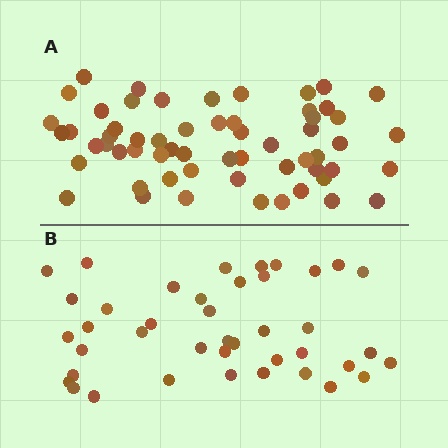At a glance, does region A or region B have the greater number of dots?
Region A (the top region) has more dots.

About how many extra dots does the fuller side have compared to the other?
Region A has approximately 20 more dots than region B.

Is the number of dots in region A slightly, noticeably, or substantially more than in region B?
Region A has noticeably more, but not dramatically so. The ratio is roughly 1.4 to 1.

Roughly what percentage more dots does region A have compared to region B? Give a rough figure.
About 45% more.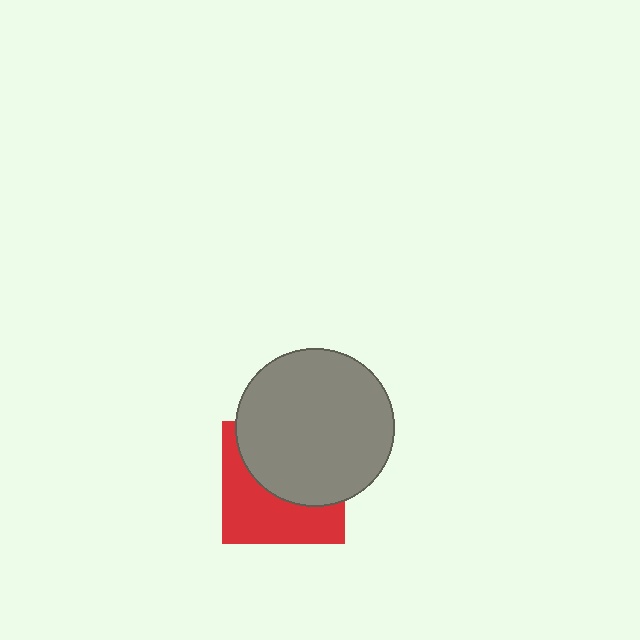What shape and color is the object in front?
The object in front is a gray circle.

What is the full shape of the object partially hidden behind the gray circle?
The partially hidden object is a red square.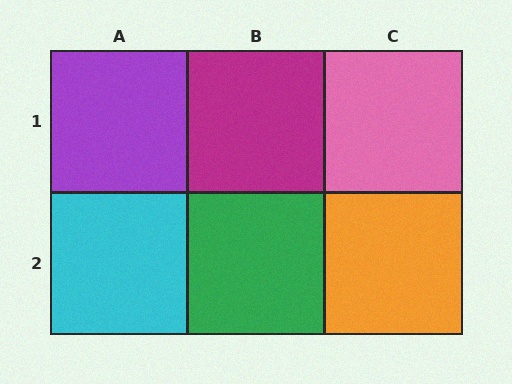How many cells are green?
1 cell is green.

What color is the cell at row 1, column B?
Magenta.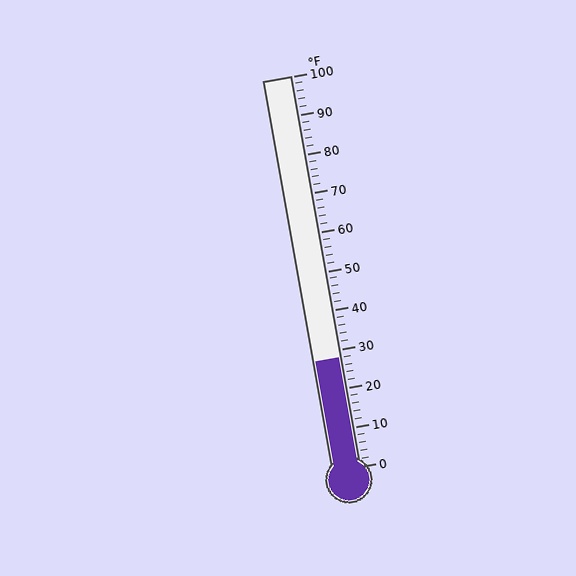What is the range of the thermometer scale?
The thermometer scale ranges from 0°F to 100°F.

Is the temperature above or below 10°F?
The temperature is above 10°F.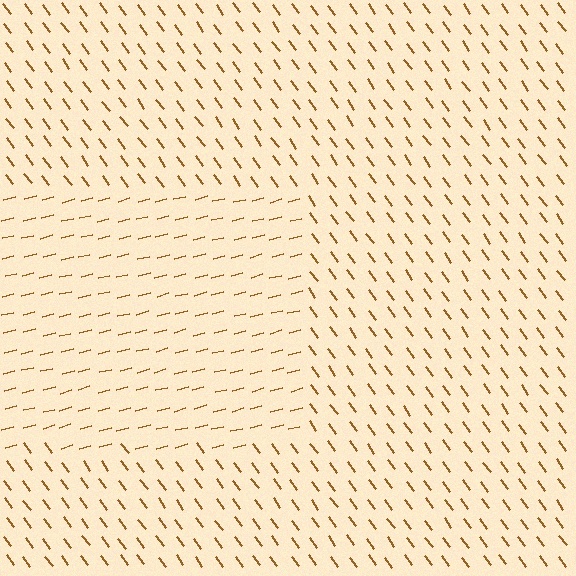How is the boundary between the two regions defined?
The boundary is defined purely by a change in line orientation (approximately 68 degrees difference). All lines are the same color and thickness.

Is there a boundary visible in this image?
Yes, there is a texture boundary formed by a change in line orientation.